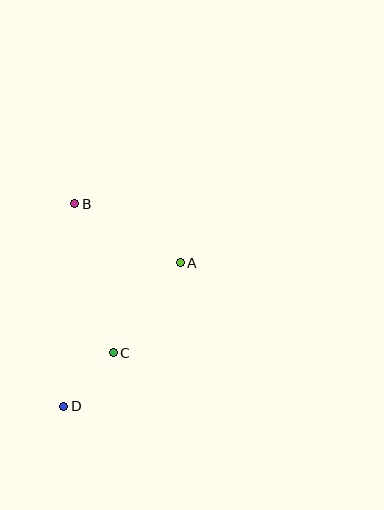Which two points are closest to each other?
Points C and D are closest to each other.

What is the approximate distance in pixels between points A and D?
The distance between A and D is approximately 185 pixels.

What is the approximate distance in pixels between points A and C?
The distance between A and C is approximately 112 pixels.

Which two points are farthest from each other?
Points B and D are farthest from each other.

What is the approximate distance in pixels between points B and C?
The distance between B and C is approximately 154 pixels.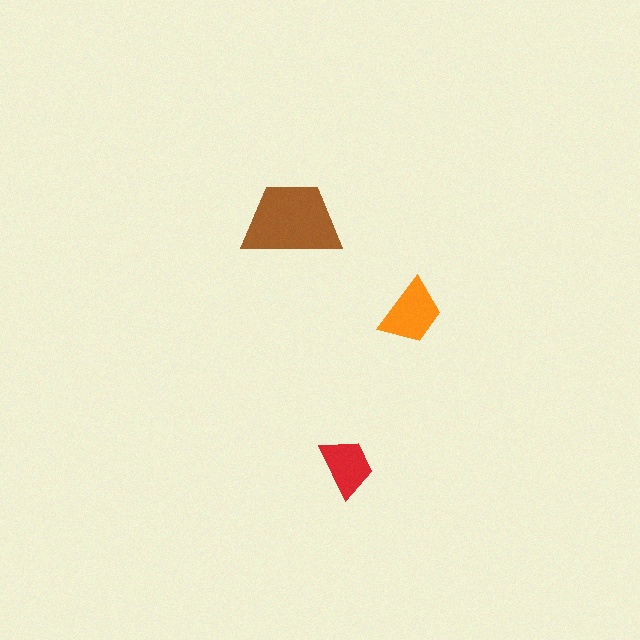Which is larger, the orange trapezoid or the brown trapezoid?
The brown one.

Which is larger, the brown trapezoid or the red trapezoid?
The brown one.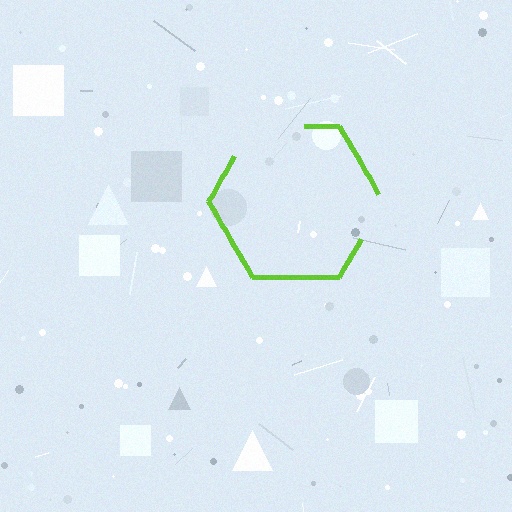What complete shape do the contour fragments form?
The contour fragments form a hexagon.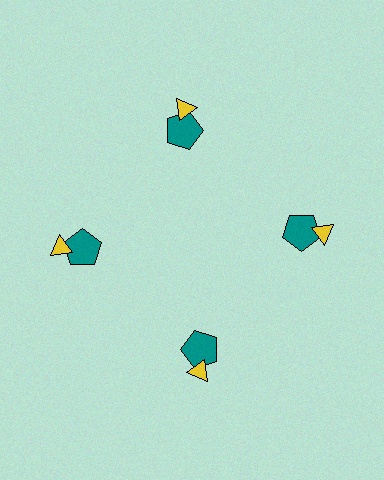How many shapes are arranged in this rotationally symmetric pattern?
There are 8 shapes, arranged in 4 groups of 2.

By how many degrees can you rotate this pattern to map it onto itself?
The pattern maps onto itself every 90 degrees of rotation.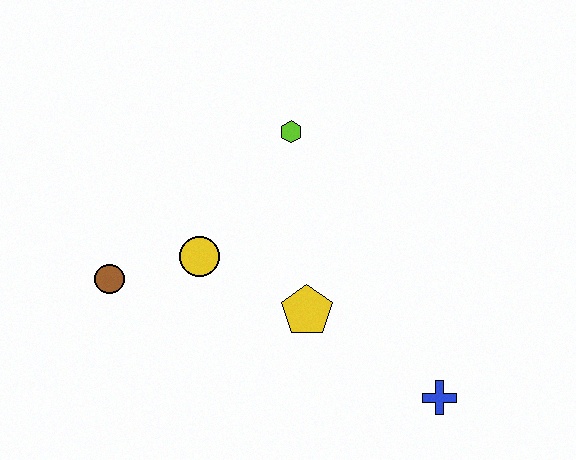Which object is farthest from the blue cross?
The brown circle is farthest from the blue cross.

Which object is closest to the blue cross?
The yellow pentagon is closest to the blue cross.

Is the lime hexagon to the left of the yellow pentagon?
Yes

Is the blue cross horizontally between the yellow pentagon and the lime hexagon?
No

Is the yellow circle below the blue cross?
No